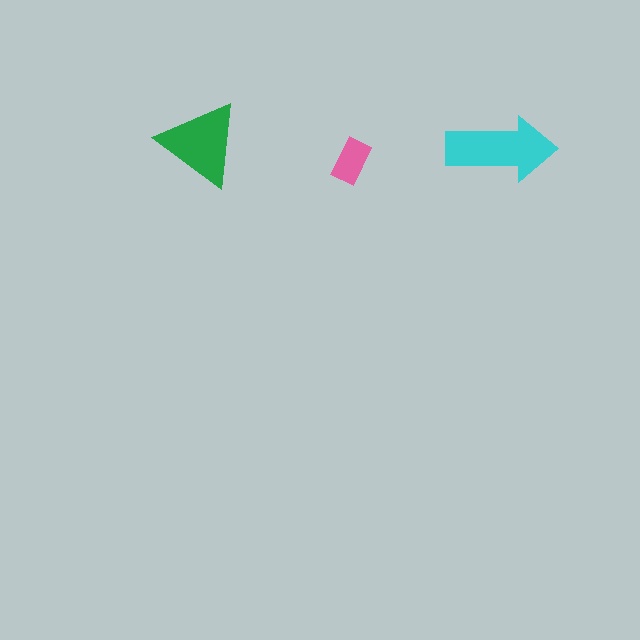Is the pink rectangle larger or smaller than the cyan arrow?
Smaller.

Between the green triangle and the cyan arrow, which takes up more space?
The cyan arrow.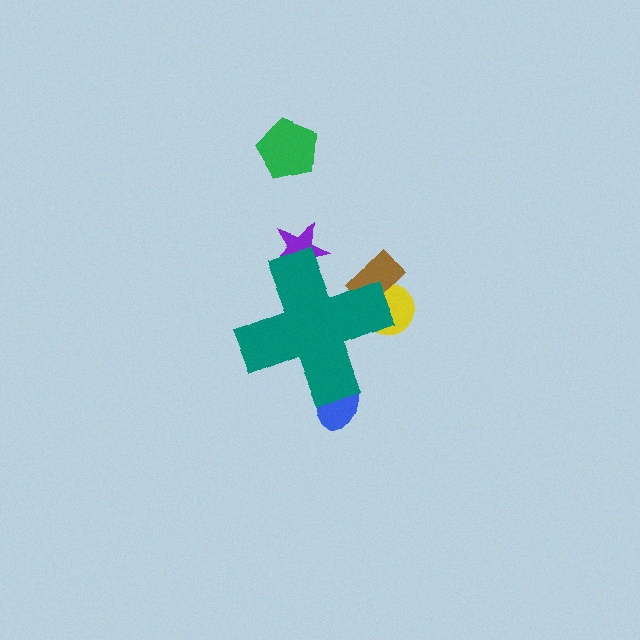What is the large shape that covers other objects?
A teal cross.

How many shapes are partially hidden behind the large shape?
4 shapes are partially hidden.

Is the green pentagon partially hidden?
No, the green pentagon is fully visible.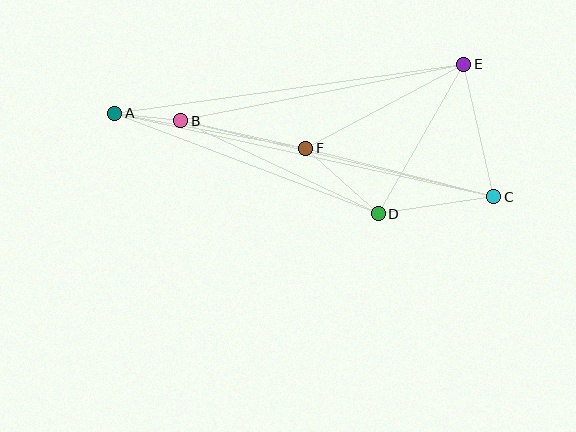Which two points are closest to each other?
Points A and B are closest to each other.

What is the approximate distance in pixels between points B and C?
The distance between B and C is approximately 322 pixels.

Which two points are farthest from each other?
Points A and C are farthest from each other.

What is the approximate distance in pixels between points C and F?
The distance between C and F is approximately 194 pixels.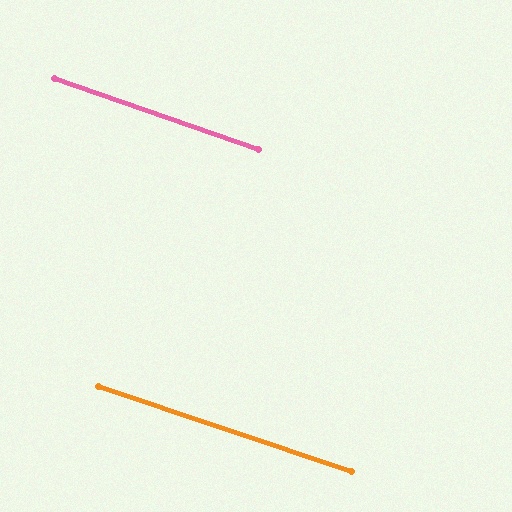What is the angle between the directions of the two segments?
Approximately 1 degree.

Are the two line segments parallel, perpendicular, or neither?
Parallel — their directions differ by only 0.6°.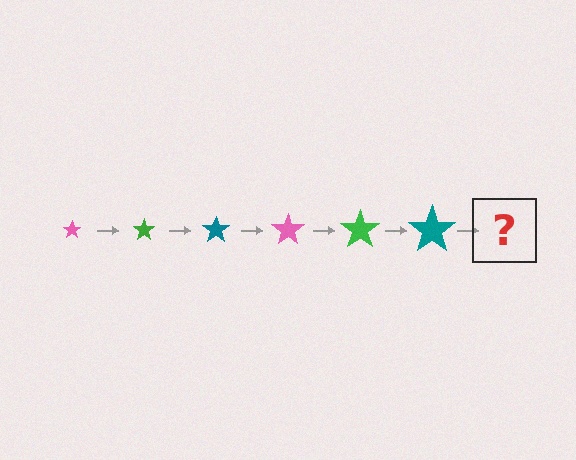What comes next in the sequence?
The next element should be a pink star, larger than the previous one.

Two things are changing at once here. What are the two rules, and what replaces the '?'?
The two rules are that the star grows larger each step and the color cycles through pink, green, and teal. The '?' should be a pink star, larger than the previous one.